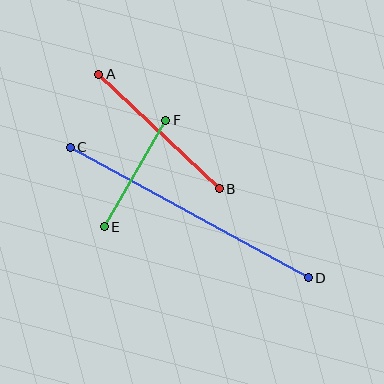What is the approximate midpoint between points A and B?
The midpoint is at approximately (159, 131) pixels.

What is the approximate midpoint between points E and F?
The midpoint is at approximately (135, 174) pixels.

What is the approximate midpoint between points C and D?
The midpoint is at approximately (189, 212) pixels.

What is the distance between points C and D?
The distance is approximately 271 pixels.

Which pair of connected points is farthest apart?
Points C and D are farthest apart.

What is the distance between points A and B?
The distance is approximately 166 pixels.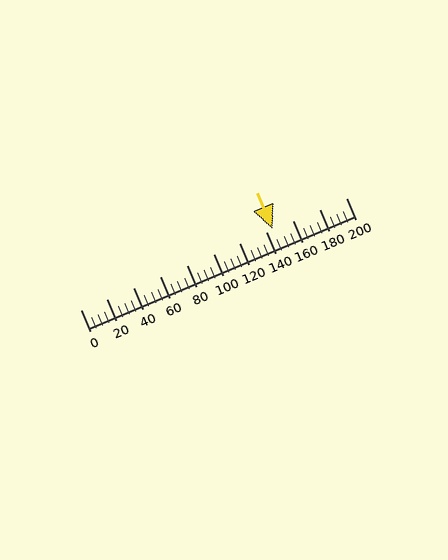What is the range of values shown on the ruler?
The ruler shows values from 0 to 200.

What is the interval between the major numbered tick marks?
The major tick marks are spaced 20 units apart.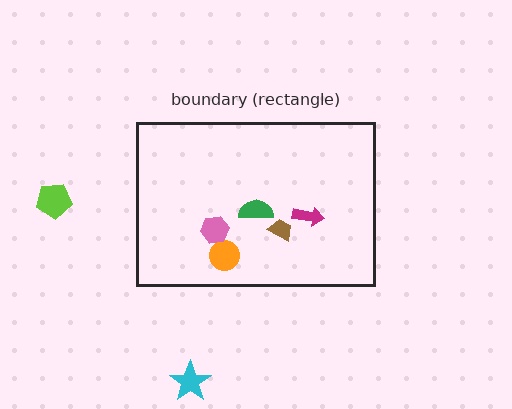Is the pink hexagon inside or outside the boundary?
Inside.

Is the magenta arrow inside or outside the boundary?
Inside.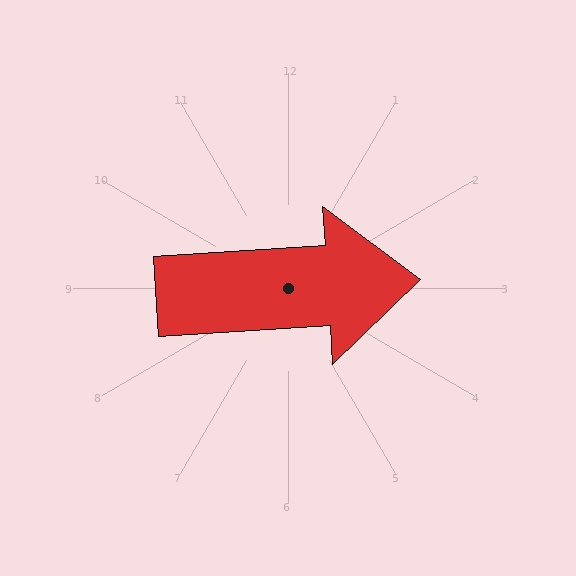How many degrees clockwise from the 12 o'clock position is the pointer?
Approximately 86 degrees.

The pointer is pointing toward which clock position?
Roughly 3 o'clock.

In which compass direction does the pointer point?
East.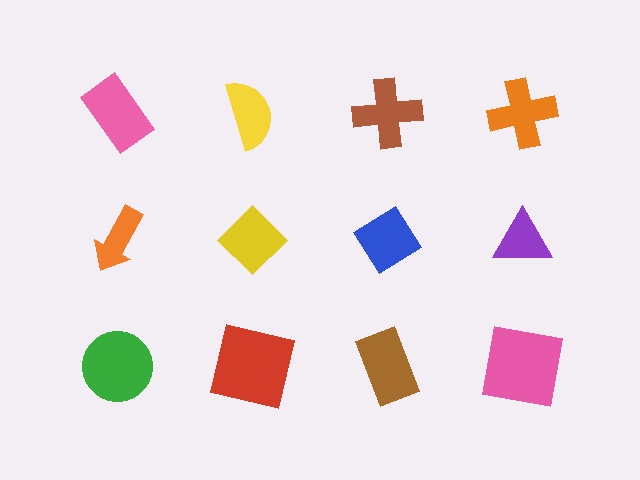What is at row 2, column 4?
A purple triangle.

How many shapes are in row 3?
4 shapes.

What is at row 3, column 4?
A pink square.